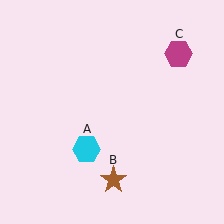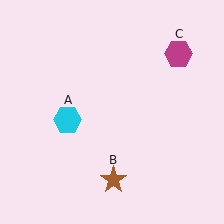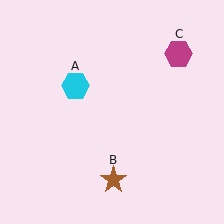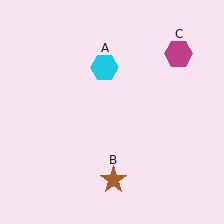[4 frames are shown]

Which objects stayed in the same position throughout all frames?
Brown star (object B) and magenta hexagon (object C) remained stationary.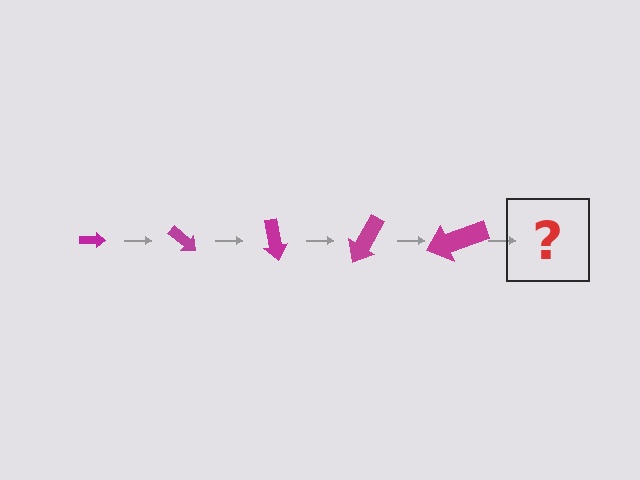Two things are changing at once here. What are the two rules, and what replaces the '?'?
The two rules are that the arrow grows larger each step and it rotates 40 degrees each step. The '?' should be an arrow, larger than the previous one and rotated 200 degrees from the start.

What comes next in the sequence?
The next element should be an arrow, larger than the previous one and rotated 200 degrees from the start.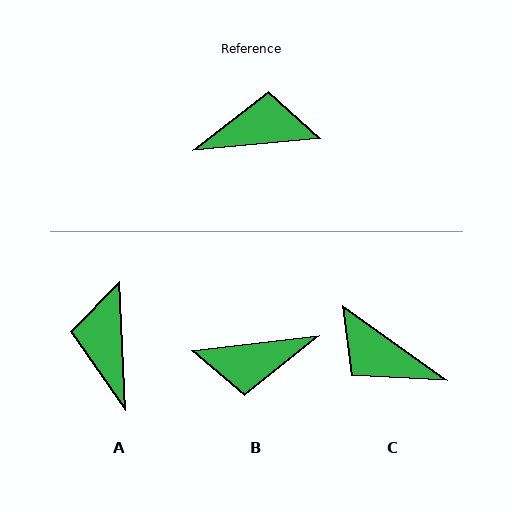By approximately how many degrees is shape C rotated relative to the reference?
Approximately 139 degrees counter-clockwise.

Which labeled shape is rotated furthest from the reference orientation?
B, about 179 degrees away.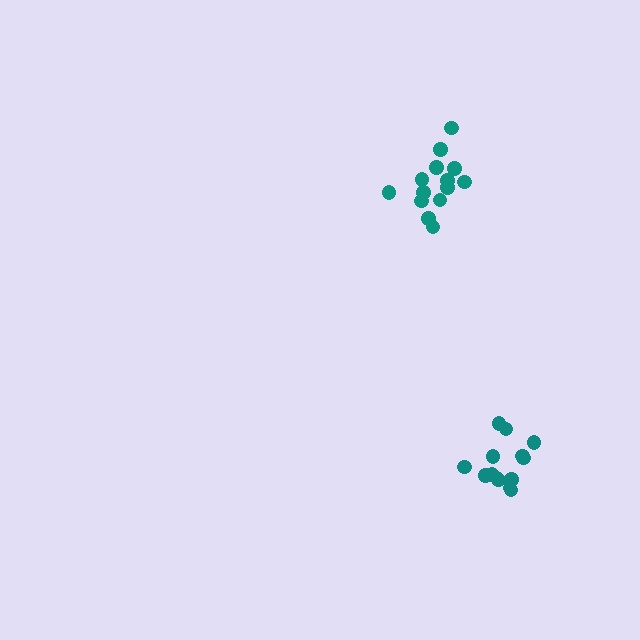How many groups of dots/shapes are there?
There are 2 groups.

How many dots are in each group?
Group 1: 14 dots, Group 2: 14 dots (28 total).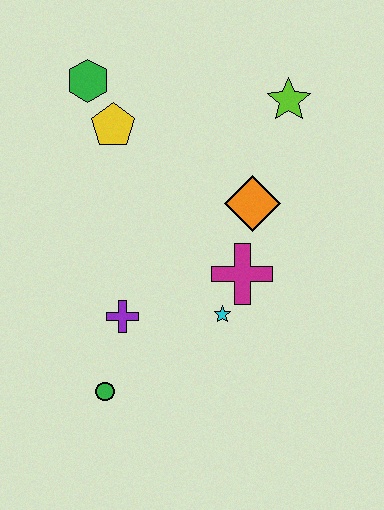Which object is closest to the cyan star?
The magenta cross is closest to the cyan star.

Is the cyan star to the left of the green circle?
No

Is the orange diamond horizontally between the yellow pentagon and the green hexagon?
No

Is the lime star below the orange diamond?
No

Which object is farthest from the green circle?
The lime star is farthest from the green circle.